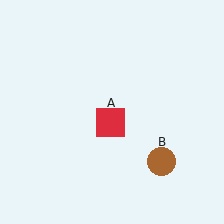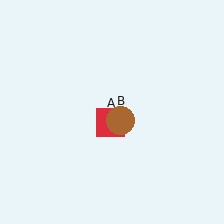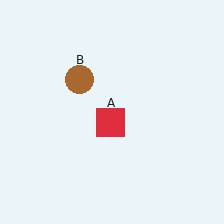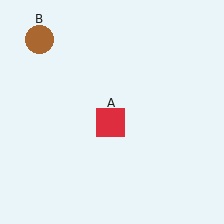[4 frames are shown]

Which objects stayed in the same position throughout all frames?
Red square (object A) remained stationary.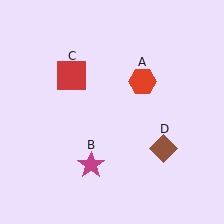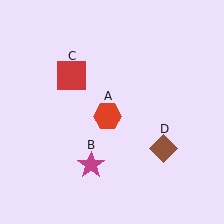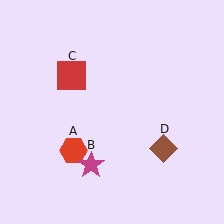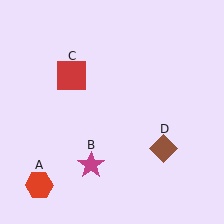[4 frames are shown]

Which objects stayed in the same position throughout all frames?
Magenta star (object B) and red square (object C) and brown diamond (object D) remained stationary.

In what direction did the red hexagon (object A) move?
The red hexagon (object A) moved down and to the left.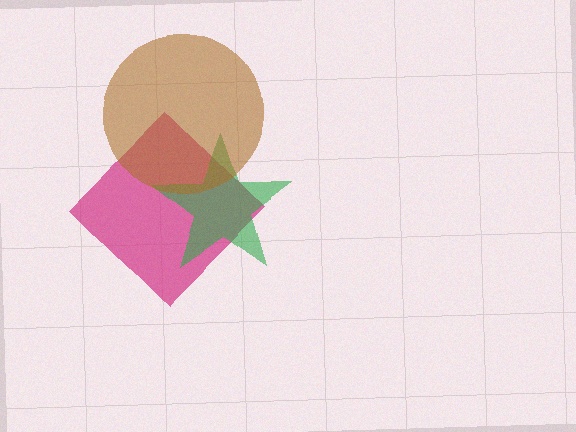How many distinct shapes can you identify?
There are 3 distinct shapes: a magenta diamond, a green star, a brown circle.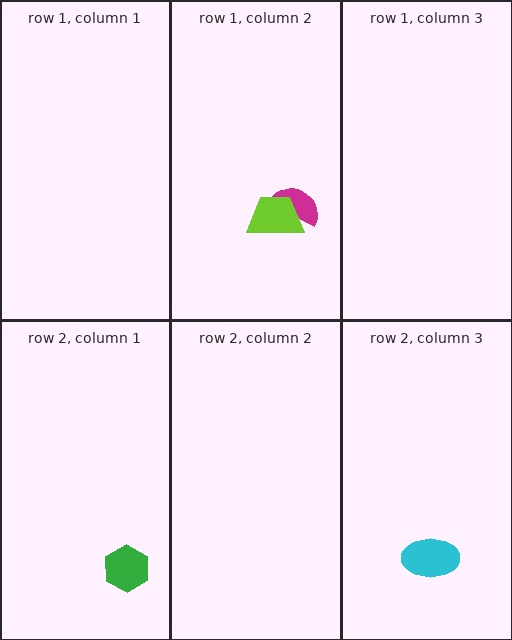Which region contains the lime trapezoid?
The row 1, column 2 region.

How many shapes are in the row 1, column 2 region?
2.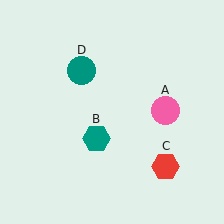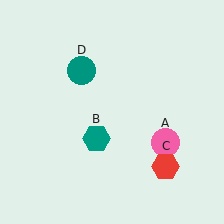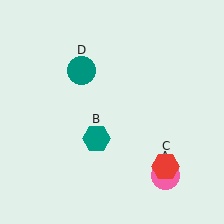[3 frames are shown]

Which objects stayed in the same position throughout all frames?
Teal hexagon (object B) and red hexagon (object C) and teal circle (object D) remained stationary.